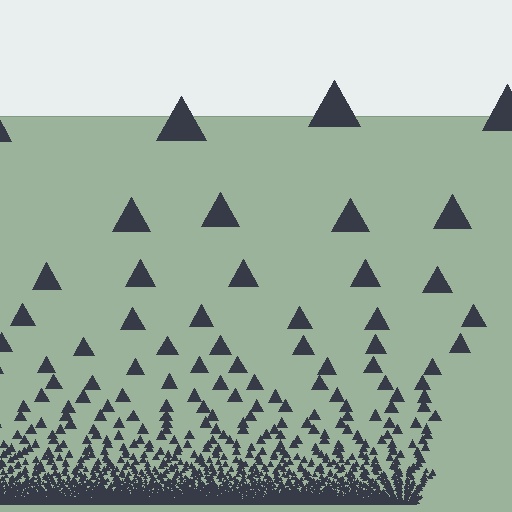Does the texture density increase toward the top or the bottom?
Density increases toward the bottom.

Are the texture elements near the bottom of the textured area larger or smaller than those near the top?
Smaller. The gradient is inverted — elements near the bottom are smaller and denser.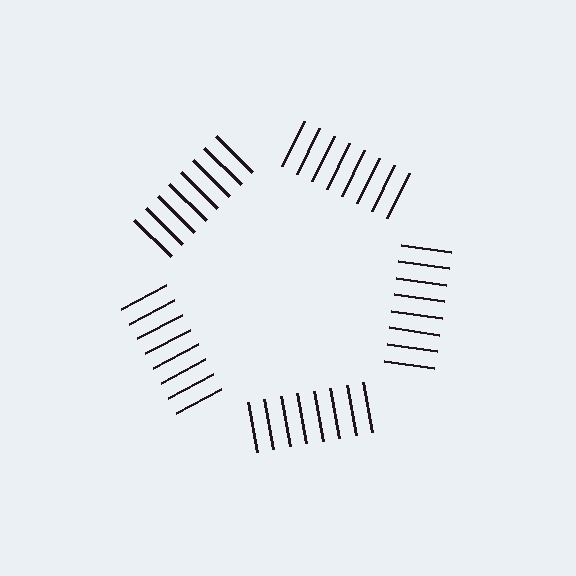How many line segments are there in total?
40 — 8 along each of the 5 edges.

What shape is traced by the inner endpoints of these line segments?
An illusory pentagon — the line segments terminate on its edges but no continuous stroke is drawn.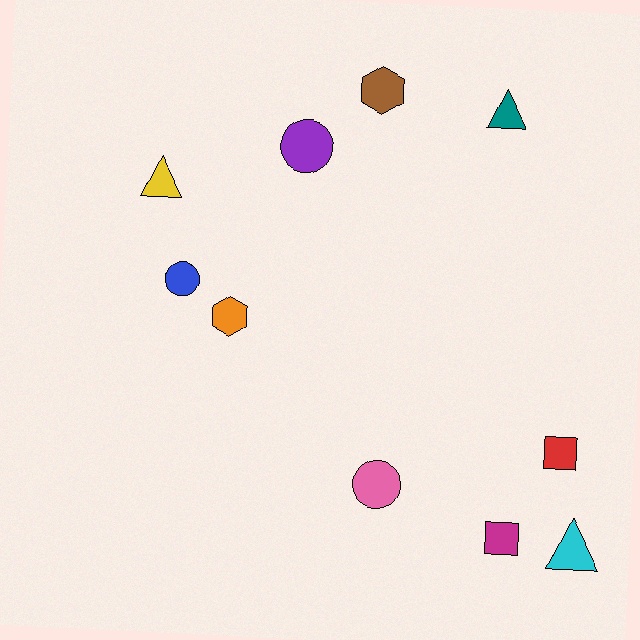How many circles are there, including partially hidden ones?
There are 3 circles.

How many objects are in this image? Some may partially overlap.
There are 10 objects.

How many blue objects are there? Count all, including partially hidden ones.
There is 1 blue object.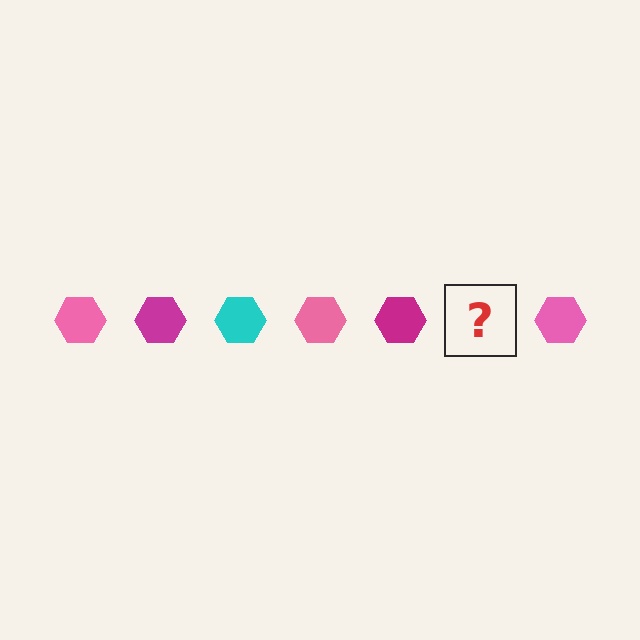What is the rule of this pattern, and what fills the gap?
The rule is that the pattern cycles through pink, magenta, cyan hexagons. The gap should be filled with a cyan hexagon.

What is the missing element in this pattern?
The missing element is a cyan hexagon.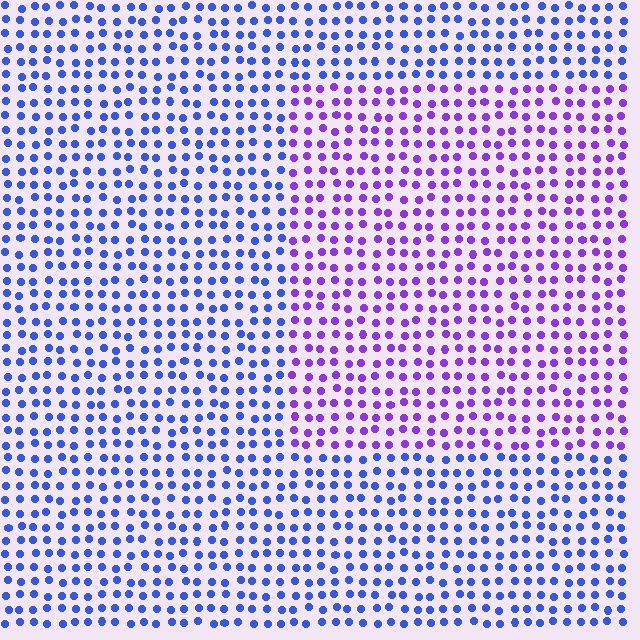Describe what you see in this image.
The image is filled with small blue elements in a uniform arrangement. A rectangle-shaped region is visible where the elements are tinted to a slightly different hue, forming a subtle color boundary.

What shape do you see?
I see a rectangle.